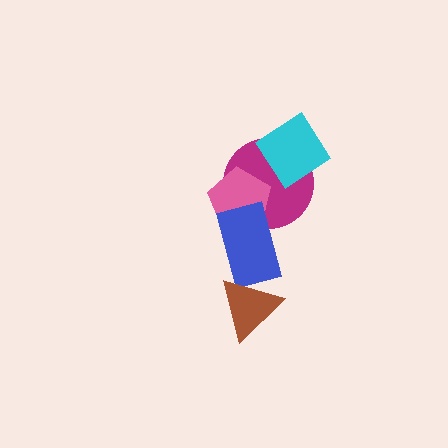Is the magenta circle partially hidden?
Yes, it is partially covered by another shape.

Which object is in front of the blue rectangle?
The brown triangle is in front of the blue rectangle.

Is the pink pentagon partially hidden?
Yes, it is partially covered by another shape.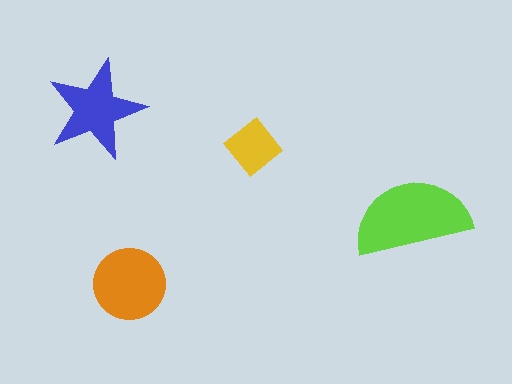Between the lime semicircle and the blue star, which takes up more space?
The lime semicircle.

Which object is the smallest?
The yellow diamond.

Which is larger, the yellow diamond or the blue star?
The blue star.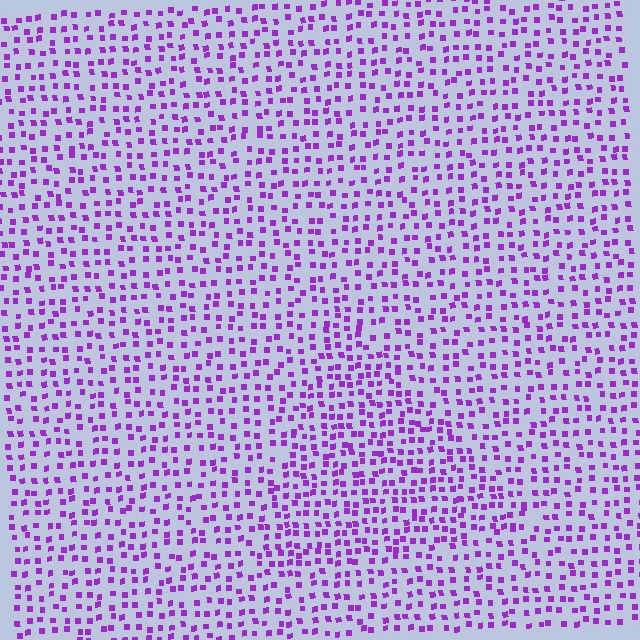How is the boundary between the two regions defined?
The boundary is defined by a change in element density (approximately 1.5x ratio). All elements are the same color, size, and shape.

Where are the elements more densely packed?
The elements are more densely packed inside the triangle boundary.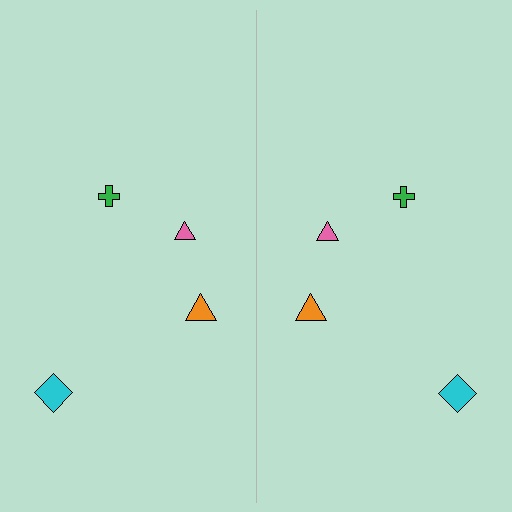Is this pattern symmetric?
Yes, this pattern has bilateral (reflection) symmetry.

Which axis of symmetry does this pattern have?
The pattern has a vertical axis of symmetry running through the center of the image.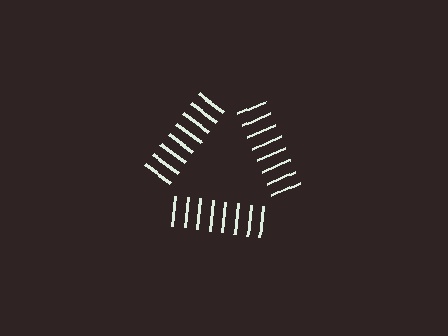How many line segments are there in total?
24 — 8 along each of the 3 edges.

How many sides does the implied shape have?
3 sides — the line-ends trace a triangle.